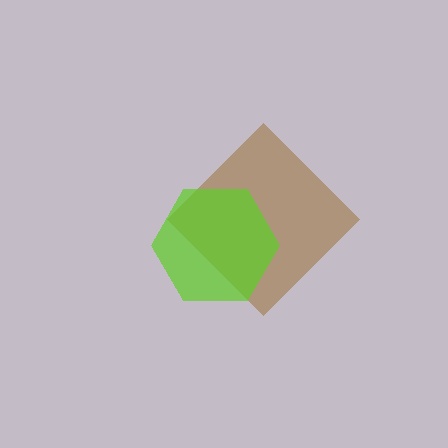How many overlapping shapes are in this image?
There are 2 overlapping shapes in the image.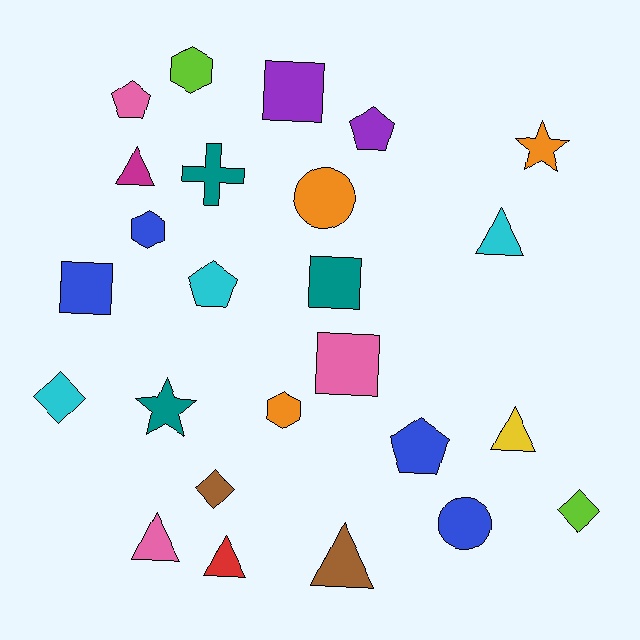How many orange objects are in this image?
There are 3 orange objects.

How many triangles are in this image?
There are 6 triangles.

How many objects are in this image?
There are 25 objects.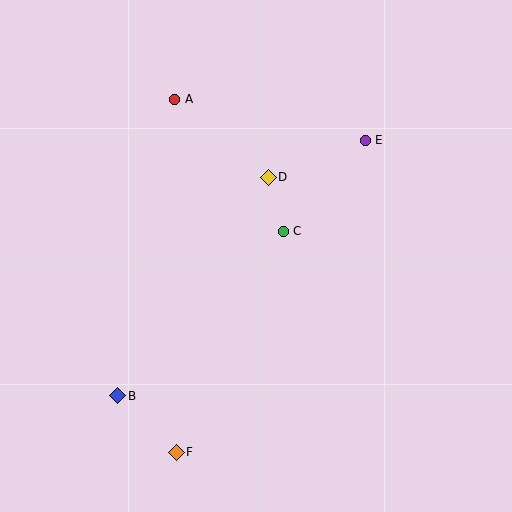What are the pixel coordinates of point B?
Point B is at (118, 396).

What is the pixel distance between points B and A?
The distance between B and A is 302 pixels.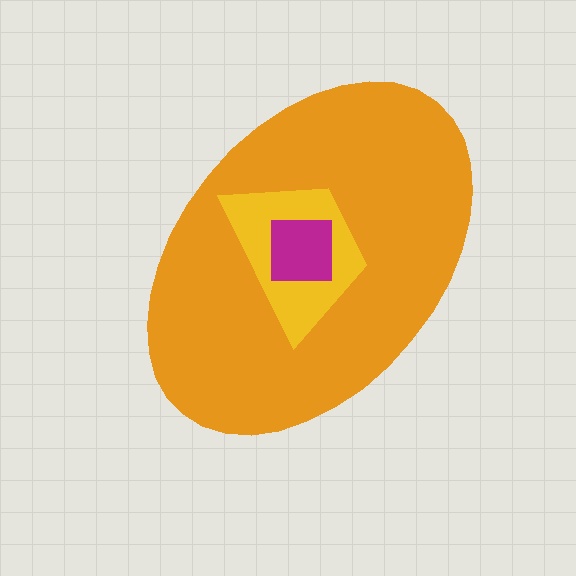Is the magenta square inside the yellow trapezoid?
Yes.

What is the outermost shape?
The orange ellipse.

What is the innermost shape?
The magenta square.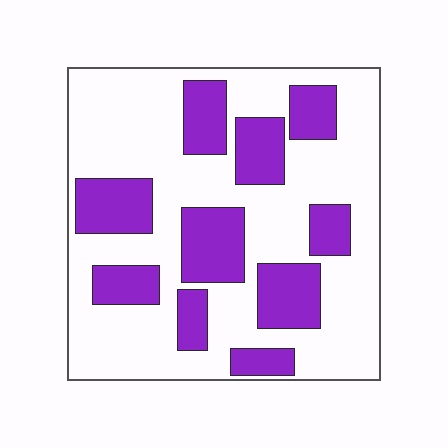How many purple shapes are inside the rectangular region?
10.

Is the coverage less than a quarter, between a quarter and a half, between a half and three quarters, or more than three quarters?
Between a quarter and a half.